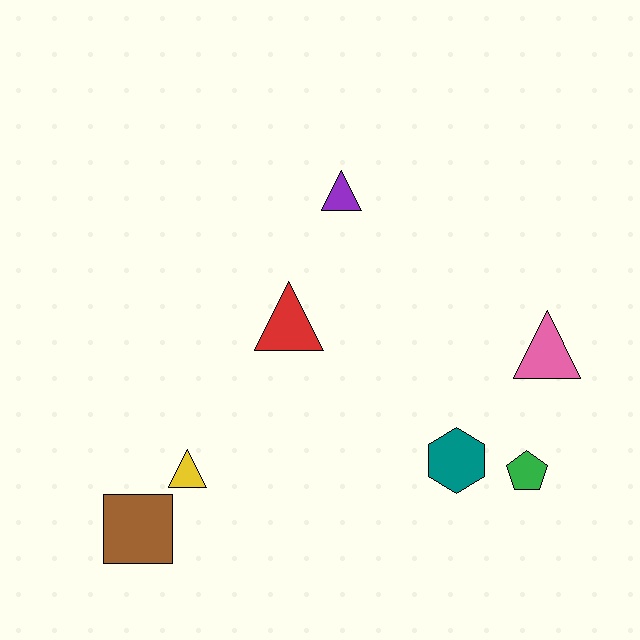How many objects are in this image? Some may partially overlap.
There are 7 objects.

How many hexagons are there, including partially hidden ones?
There is 1 hexagon.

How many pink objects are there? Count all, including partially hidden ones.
There is 1 pink object.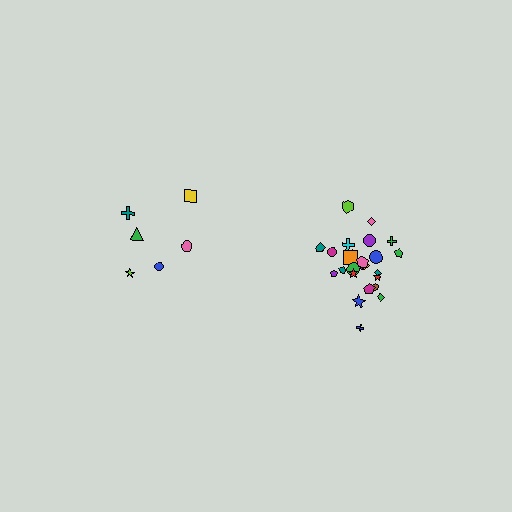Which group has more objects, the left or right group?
The right group.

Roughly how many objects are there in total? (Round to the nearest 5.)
Roughly 30 objects in total.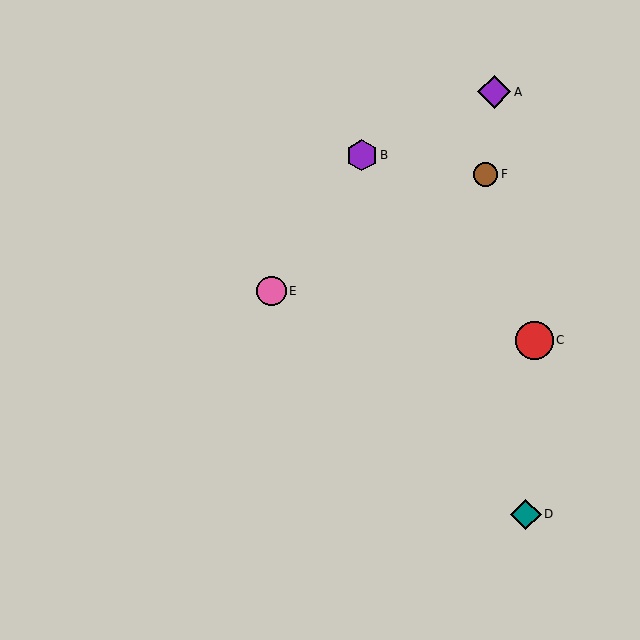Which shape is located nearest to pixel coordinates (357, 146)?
The purple hexagon (labeled B) at (362, 155) is nearest to that location.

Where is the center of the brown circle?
The center of the brown circle is at (486, 174).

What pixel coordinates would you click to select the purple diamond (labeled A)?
Click at (494, 92) to select the purple diamond A.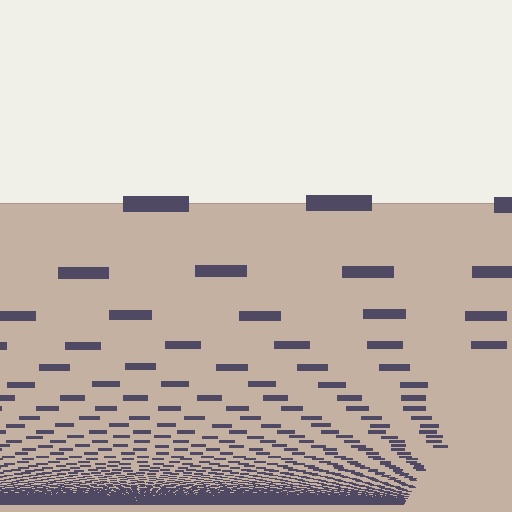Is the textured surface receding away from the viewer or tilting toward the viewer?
The surface appears to tilt toward the viewer. Texture elements get larger and sparser toward the top.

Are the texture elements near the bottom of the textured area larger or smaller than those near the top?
Smaller. The gradient is inverted — elements near the bottom are smaller and denser.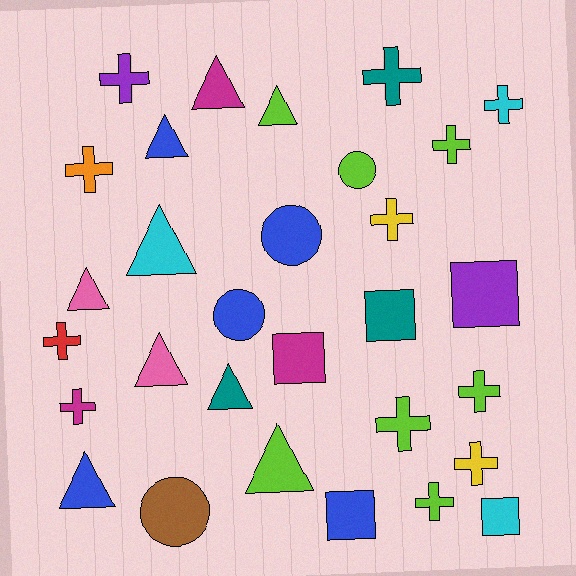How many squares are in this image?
There are 5 squares.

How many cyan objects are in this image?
There are 3 cyan objects.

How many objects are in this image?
There are 30 objects.